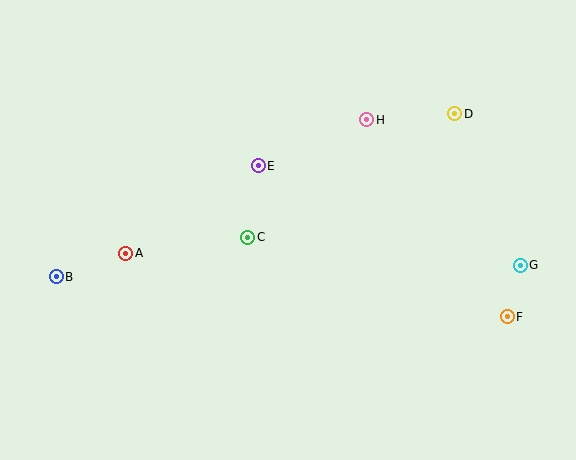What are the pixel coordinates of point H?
Point H is at (367, 120).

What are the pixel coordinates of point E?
Point E is at (258, 166).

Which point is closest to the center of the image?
Point C at (248, 237) is closest to the center.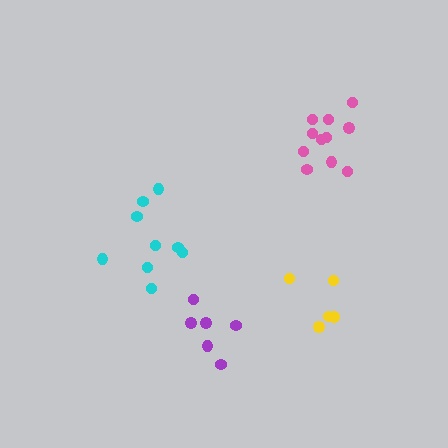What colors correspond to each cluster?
The clusters are colored: cyan, pink, purple, yellow.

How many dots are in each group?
Group 1: 9 dots, Group 2: 11 dots, Group 3: 6 dots, Group 4: 5 dots (31 total).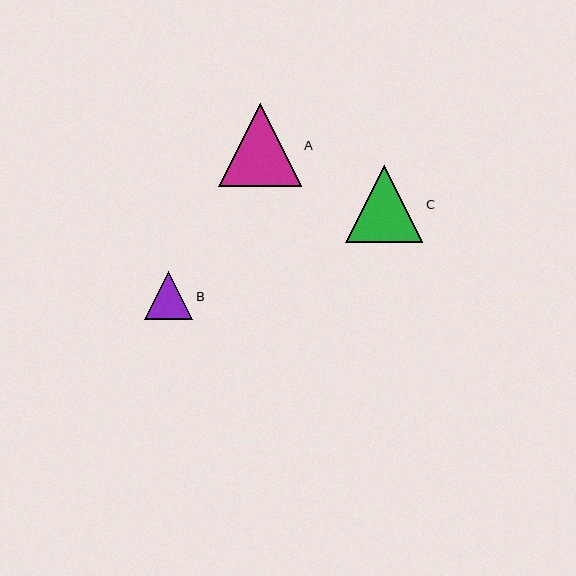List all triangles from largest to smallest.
From largest to smallest: A, C, B.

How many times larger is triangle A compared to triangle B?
Triangle A is approximately 1.7 times the size of triangle B.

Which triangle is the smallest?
Triangle B is the smallest with a size of approximately 48 pixels.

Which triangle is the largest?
Triangle A is the largest with a size of approximately 83 pixels.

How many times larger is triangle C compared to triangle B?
Triangle C is approximately 1.6 times the size of triangle B.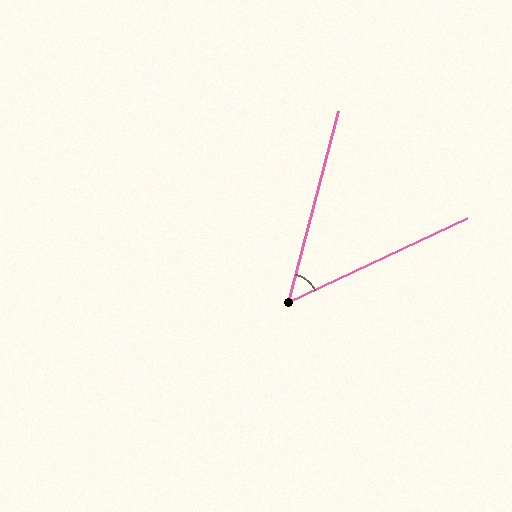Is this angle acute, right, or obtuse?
It is acute.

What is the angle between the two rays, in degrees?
Approximately 50 degrees.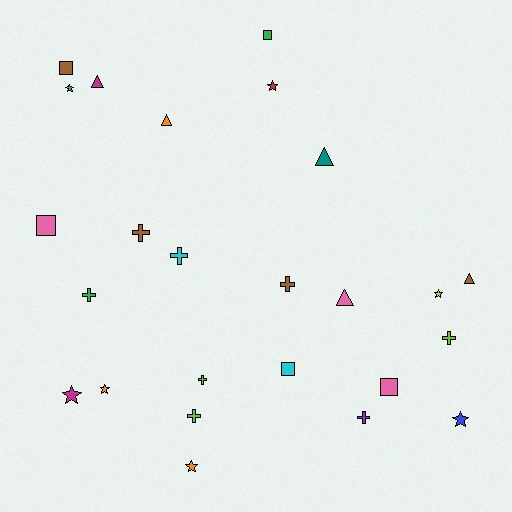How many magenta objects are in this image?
There are 2 magenta objects.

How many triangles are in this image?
There are 5 triangles.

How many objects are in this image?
There are 25 objects.